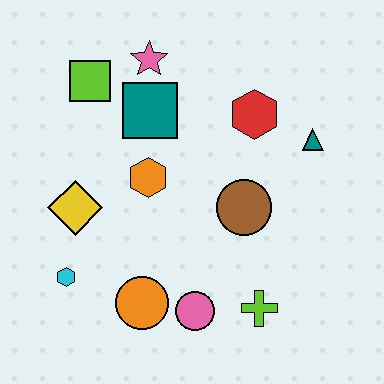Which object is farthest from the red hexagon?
The cyan hexagon is farthest from the red hexagon.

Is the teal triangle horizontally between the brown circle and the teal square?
No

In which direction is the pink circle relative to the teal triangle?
The pink circle is below the teal triangle.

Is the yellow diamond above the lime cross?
Yes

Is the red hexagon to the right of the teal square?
Yes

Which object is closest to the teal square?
The pink star is closest to the teal square.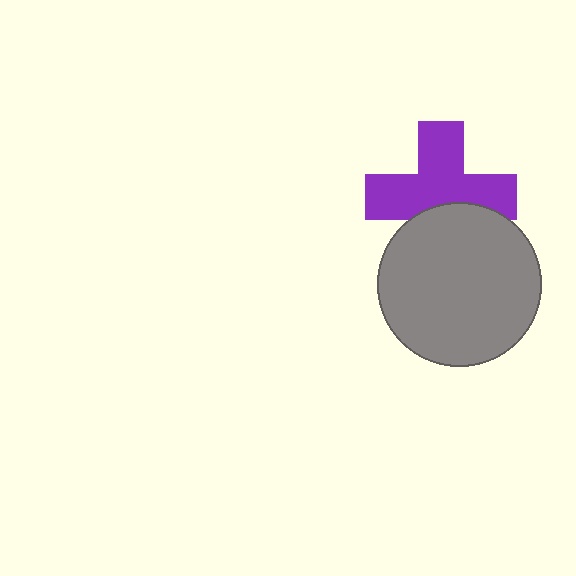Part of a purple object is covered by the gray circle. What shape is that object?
It is a cross.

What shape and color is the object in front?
The object in front is a gray circle.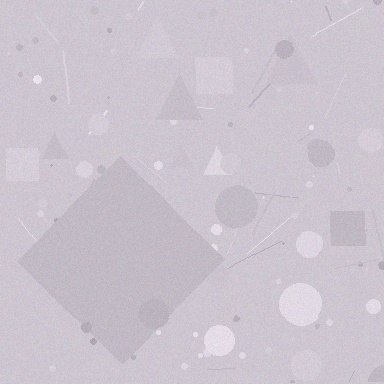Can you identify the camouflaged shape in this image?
The camouflaged shape is a diamond.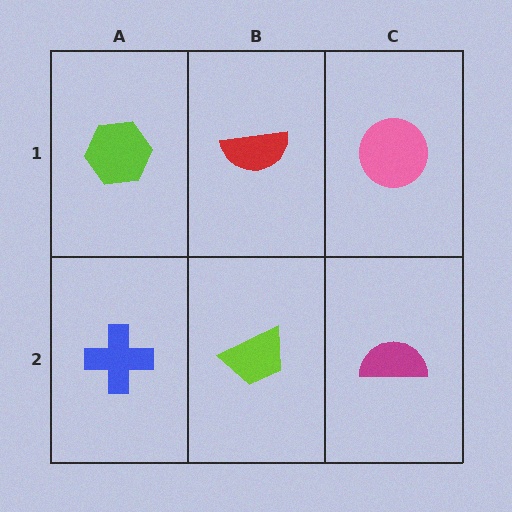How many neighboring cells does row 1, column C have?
2.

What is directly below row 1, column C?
A magenta semicircle.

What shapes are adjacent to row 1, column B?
A lime trapezoid (row 2, column B), a lime hexagon (row 1, column A), a pink circle (row 1, column C).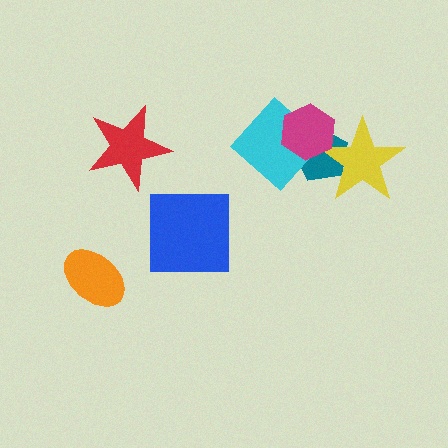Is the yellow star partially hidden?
Yes, it is partially covered by another shape.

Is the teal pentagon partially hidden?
Yes, it is partially covered by another shape.